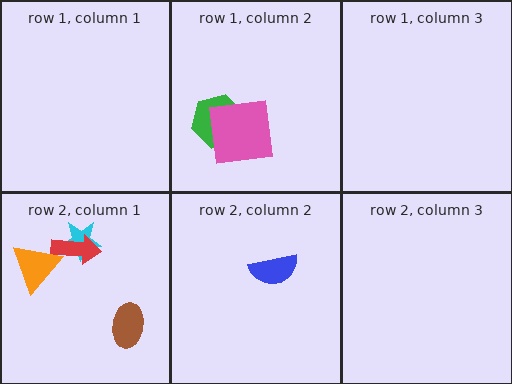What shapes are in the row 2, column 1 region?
The cyan star, the red arrow, the brown ellipse, the orange triangle.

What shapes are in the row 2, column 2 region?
The blue semicircle.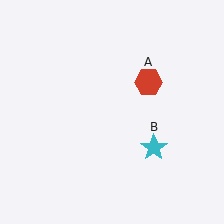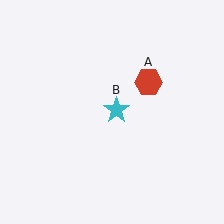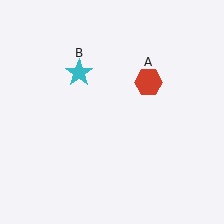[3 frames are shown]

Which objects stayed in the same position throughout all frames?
Red hexagon (object A) remained stationary.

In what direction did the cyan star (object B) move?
The cyan star (object B) moved up and to the left.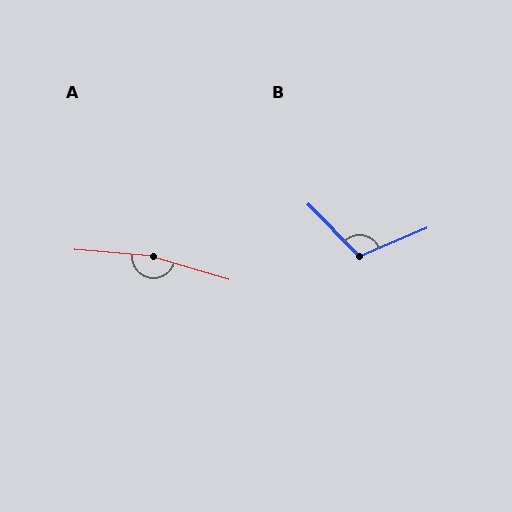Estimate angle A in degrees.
Approximately 168 degrees.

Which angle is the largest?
A, at approximately 168 degrees.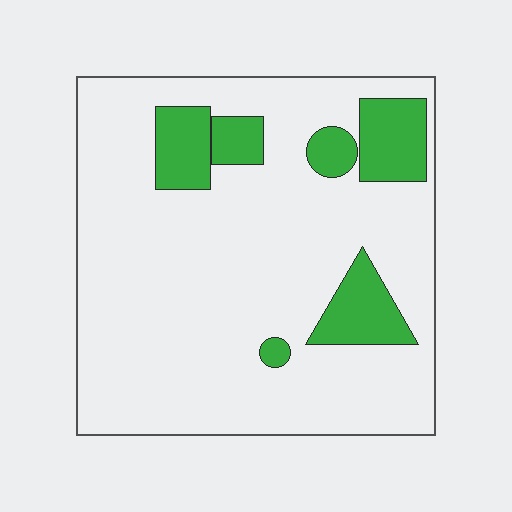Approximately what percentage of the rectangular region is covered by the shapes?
Approximately 15%.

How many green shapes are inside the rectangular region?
6.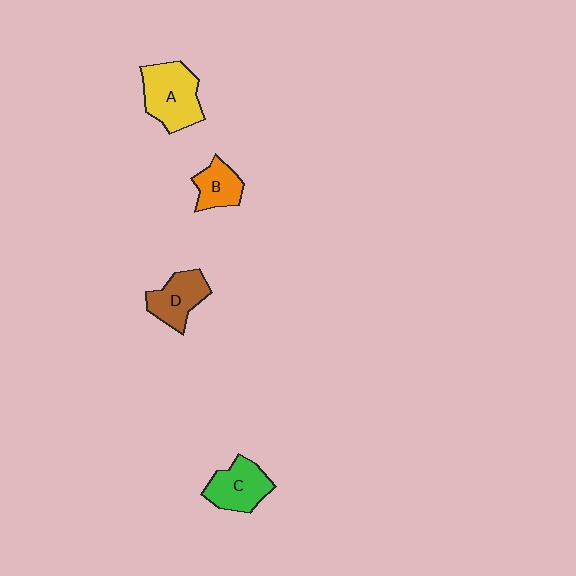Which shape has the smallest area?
Shape B (orange).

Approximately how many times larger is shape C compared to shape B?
Approximately 1.4 times.